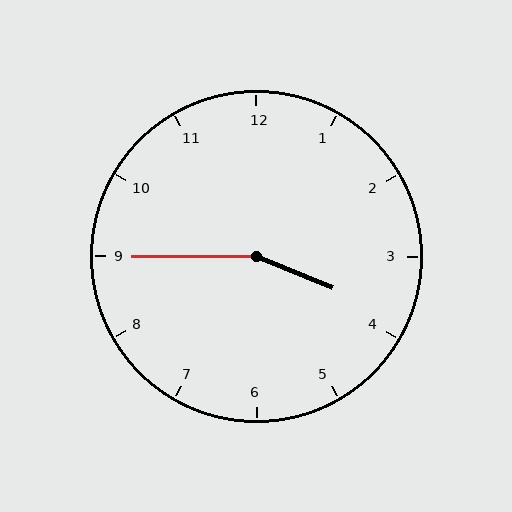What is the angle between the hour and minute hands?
Approximately 158 degrees.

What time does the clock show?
3:45.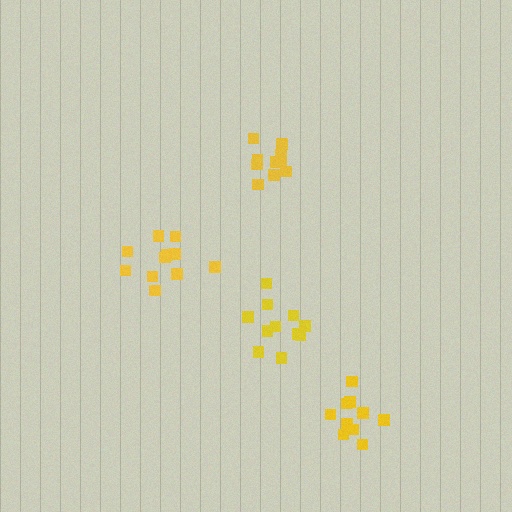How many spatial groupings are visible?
There are 4 spatial groupings.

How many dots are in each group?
Group 1: 10 dots, Group 2: 11 dots, Group 3: 11 dots, Group 4: 10 dots (42 total).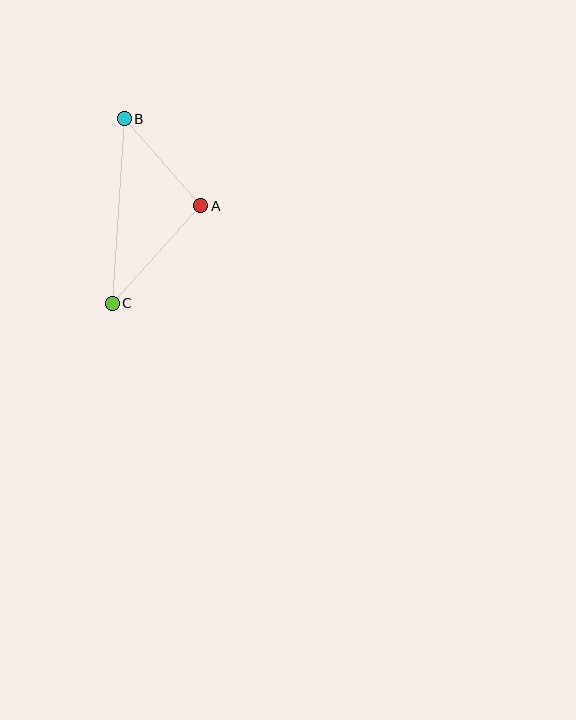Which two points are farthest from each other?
Points B and C are farthest from each other.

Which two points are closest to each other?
Points A and B are closest to each other.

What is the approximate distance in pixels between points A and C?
The distance between A and C is approximately 131 pixels.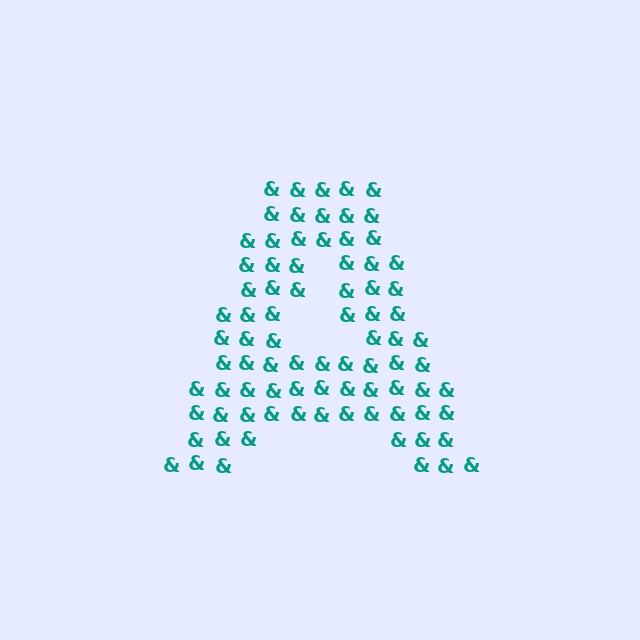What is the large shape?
The large shape is the letter A.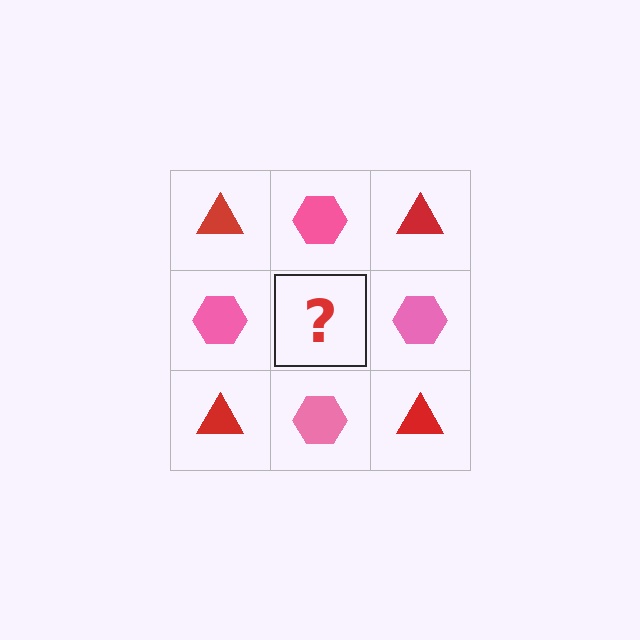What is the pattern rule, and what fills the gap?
The rule is that it alternates red triangle and pink hexagon in a checkerboard pattern. The gap should be filled with a red triangle.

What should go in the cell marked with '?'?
The missing cell should contain a red triangle.